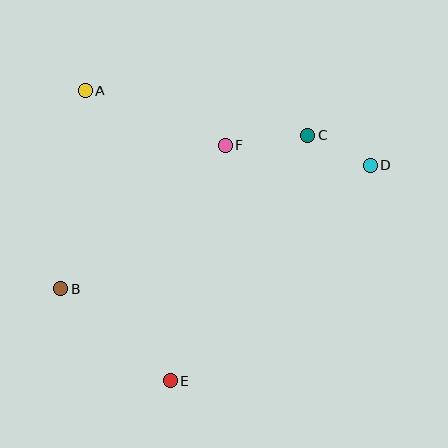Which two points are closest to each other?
Points C and D are closest to each other.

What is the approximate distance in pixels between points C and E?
The distance between C and E is approximately 282 pixels.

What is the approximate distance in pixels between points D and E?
The distance between D and E is approximately 294 pixels.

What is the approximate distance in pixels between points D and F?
The distance between D and F is approximately 147 pixels.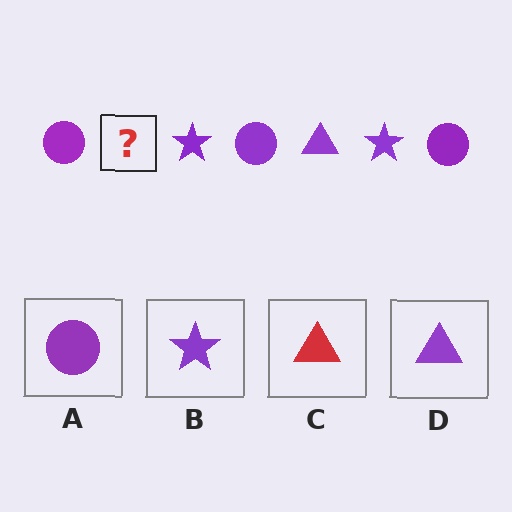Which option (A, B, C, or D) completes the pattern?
D.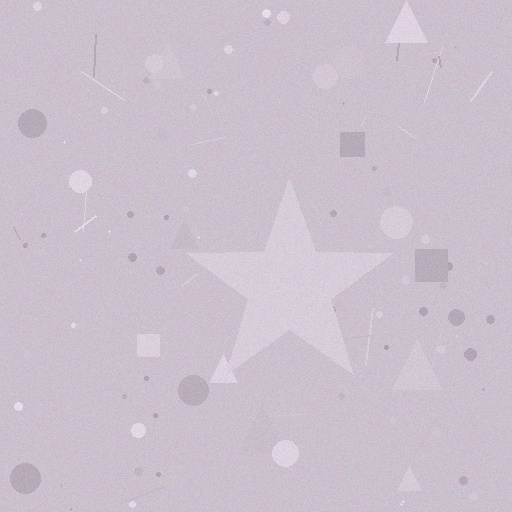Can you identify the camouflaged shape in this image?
The camouflaged shape is a star.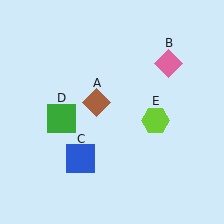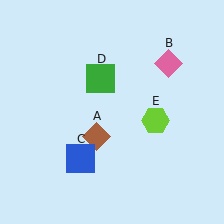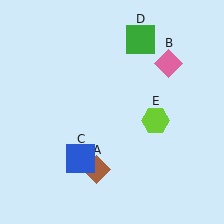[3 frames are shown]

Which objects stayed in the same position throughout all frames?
Pink diamond (object B) and blue square (object C) and lime hexagon (object E) remained stationary.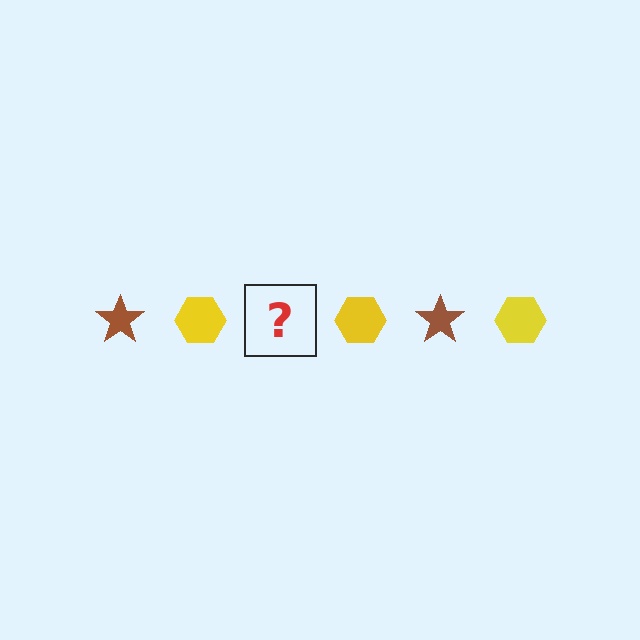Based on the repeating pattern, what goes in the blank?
The blank should be a brown star.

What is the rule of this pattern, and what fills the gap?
The rule is that the pattern alternates between brown star and yellow hexagon. The gap should be filled with a brown star.